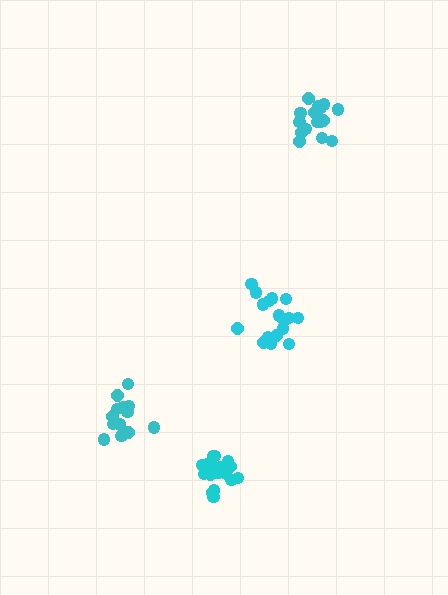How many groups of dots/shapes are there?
There are 4 groups.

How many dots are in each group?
Group 1: 17 dots, Group 2: 19 dots, Group 3: 17 dots, Group 4: 15 dots (68 total).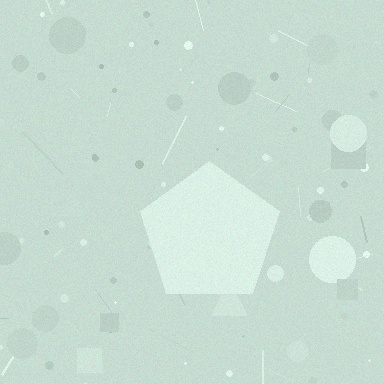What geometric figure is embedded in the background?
A pentagon is embedded in the background.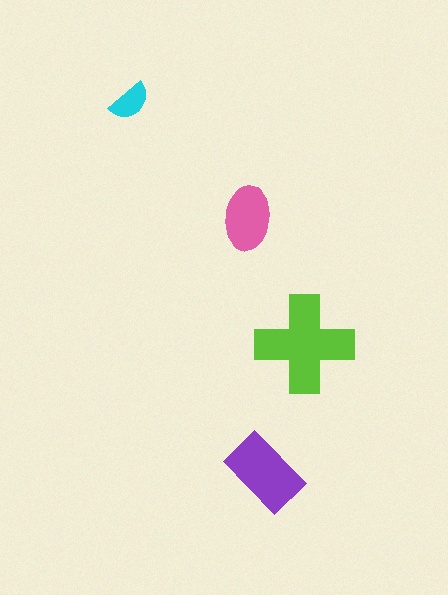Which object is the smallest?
The cyan semicircle.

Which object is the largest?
The lime cross.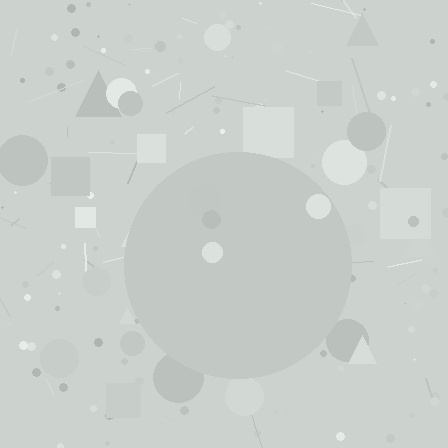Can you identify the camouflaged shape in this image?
The camouflaged shape is a circle.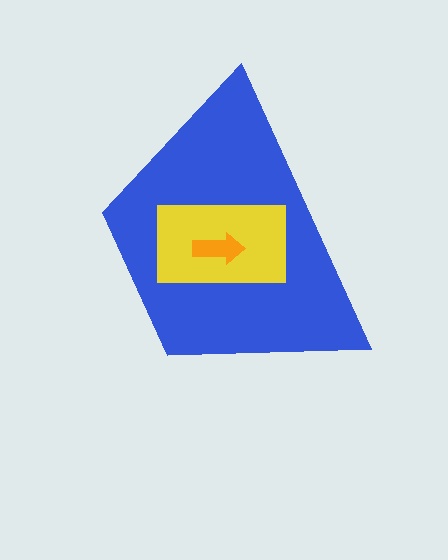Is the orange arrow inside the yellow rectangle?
Yes.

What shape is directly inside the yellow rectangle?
The orange arrow.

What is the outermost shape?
The blue trapezoid.